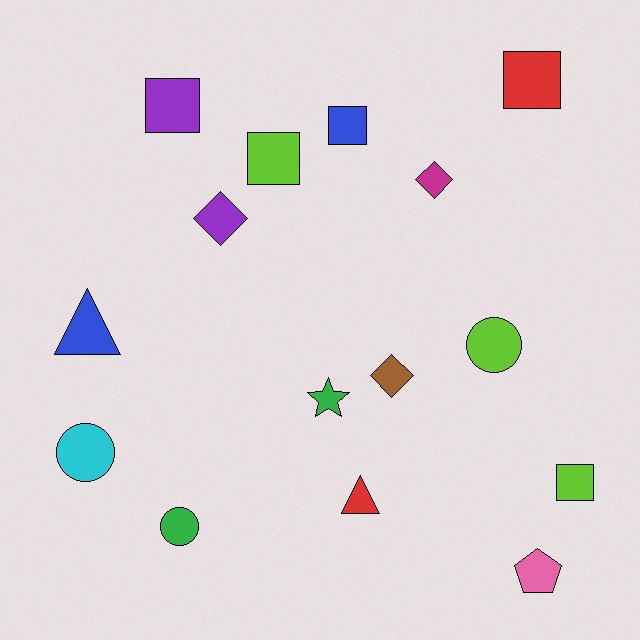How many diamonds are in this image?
There are 3 diamonds.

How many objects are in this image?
There are 15 objects.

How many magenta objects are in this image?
There is 1 magenta object.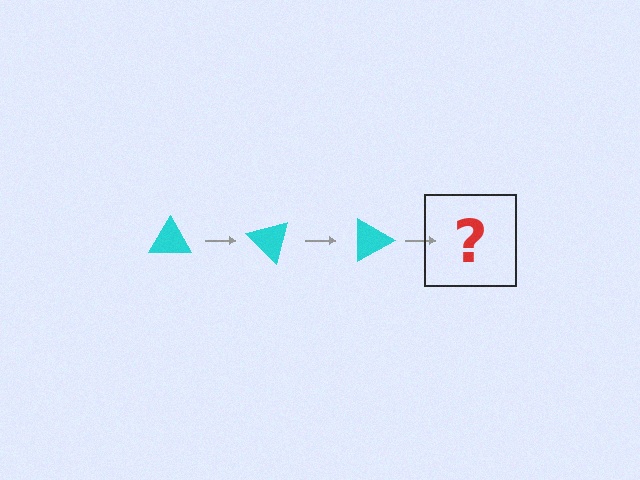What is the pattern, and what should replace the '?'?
The pattern is that the triangle rotates 45 degrees each step. The '?' should be a cyan triangle rotated 135 degrees.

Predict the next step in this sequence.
The next step is a cyan triangle rotated 135 degrees.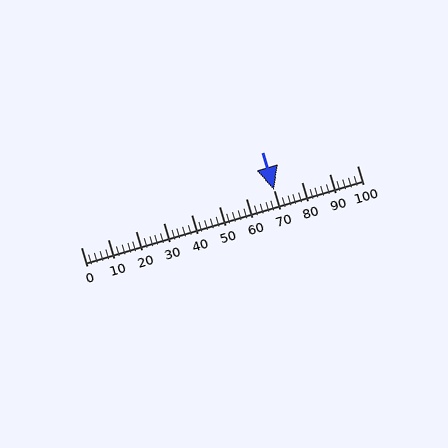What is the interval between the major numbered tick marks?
The major tick marks are spaced 10 units apart.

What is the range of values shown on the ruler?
The ruler shows values from 0 to 100.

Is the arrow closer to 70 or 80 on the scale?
The arrow is closer to 70.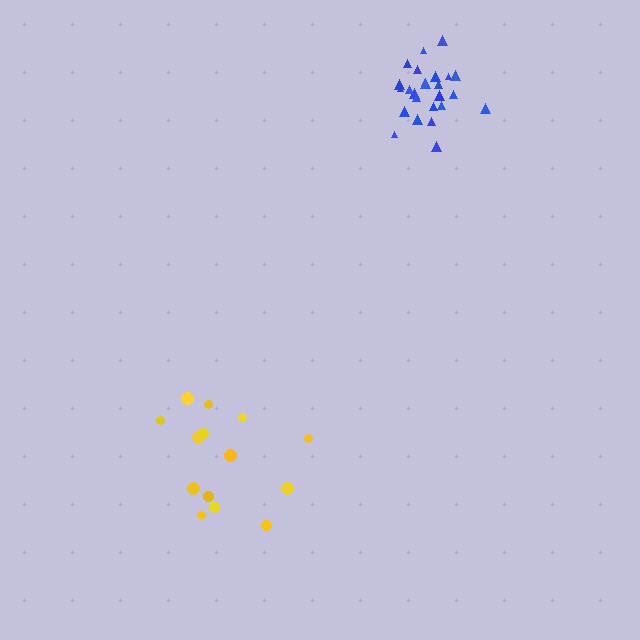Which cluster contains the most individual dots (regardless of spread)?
Blue (25).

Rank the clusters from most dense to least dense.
blue, yellow.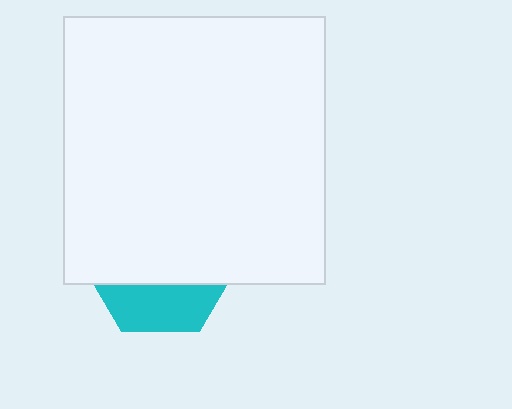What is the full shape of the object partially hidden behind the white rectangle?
The partially hidden object is a cyan hexagon.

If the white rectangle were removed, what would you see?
You would see the complete cyan hexagon.